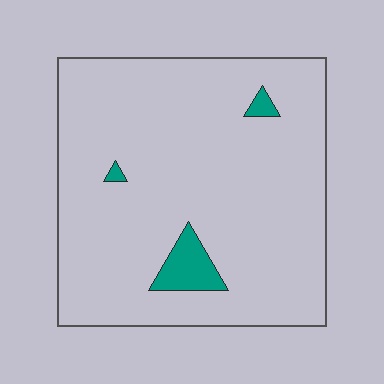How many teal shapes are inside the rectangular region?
3.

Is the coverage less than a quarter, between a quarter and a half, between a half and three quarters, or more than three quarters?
Less than a quarter.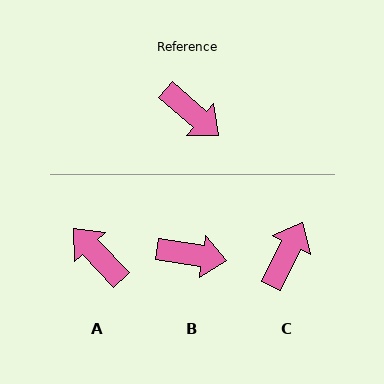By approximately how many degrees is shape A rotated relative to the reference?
Approximately 175 degrees counter-clockwise.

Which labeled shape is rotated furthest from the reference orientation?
A, about 175 degrees away.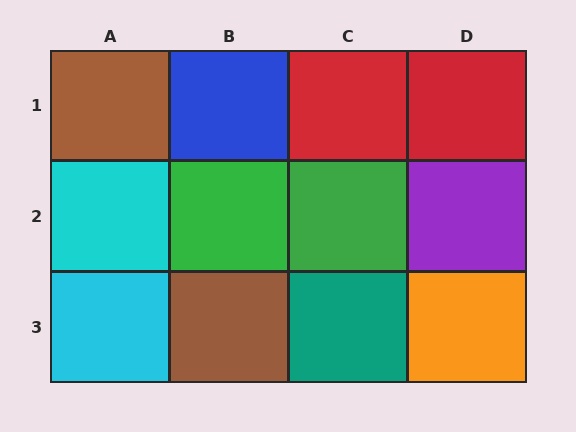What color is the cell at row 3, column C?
Teal.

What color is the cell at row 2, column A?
Cyan.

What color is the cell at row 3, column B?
Brown.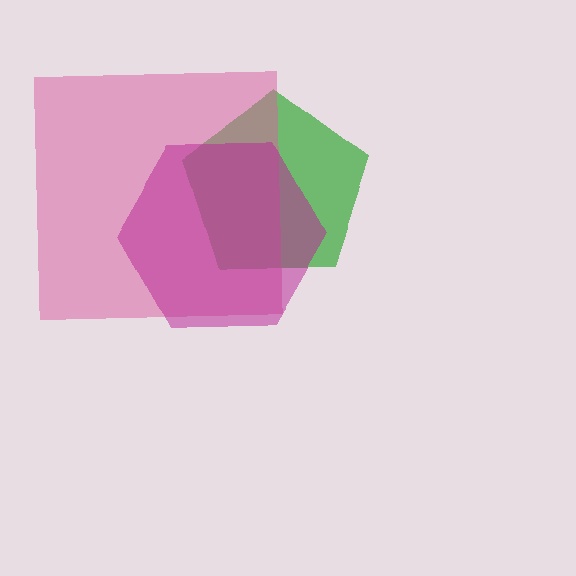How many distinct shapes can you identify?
There are 3 distinct shapes: a green pentagon, a pink square, a magenta hexagon.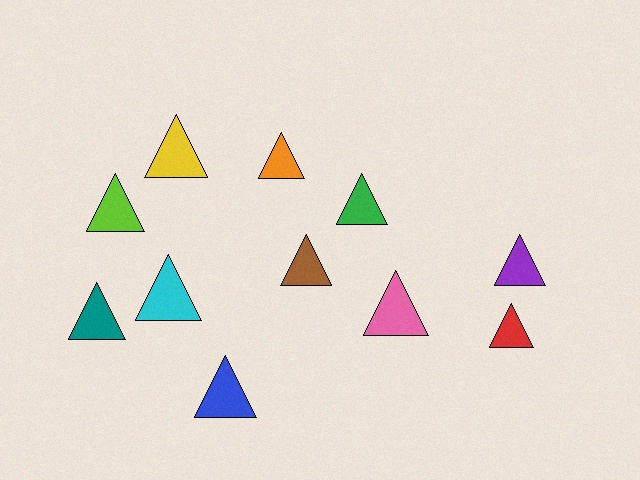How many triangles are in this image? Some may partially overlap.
There are 11 triangles.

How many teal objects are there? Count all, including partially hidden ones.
There is 1 teal object.